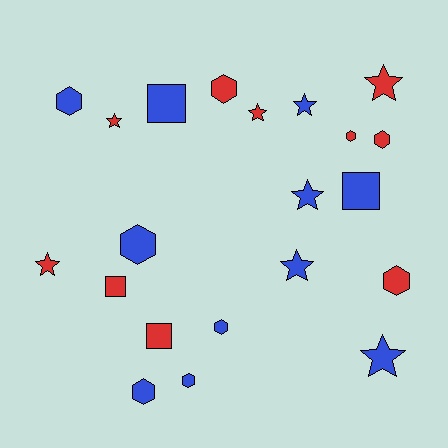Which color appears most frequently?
Blue, with 11 objects.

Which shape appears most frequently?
Hexagon, with 9 objects.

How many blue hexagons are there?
There are 5 blue hexagons.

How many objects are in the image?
There are 21 objects.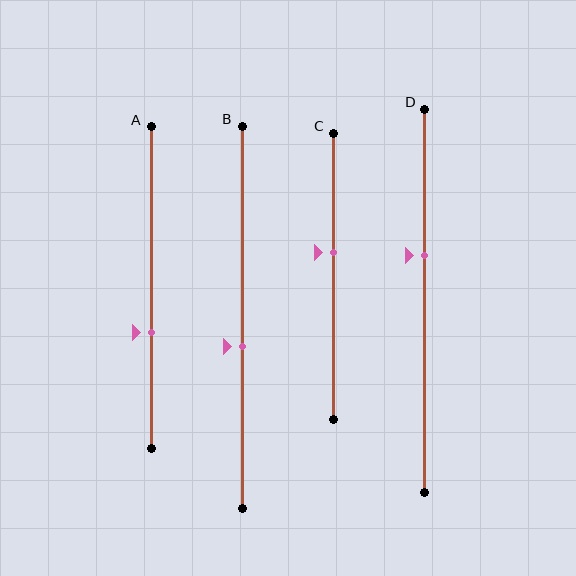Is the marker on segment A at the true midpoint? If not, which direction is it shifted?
No, the marker on segment A is shifted downward by about 14% of the segment length.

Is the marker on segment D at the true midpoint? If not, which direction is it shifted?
No, the marker on segment D is shifted upward by about 12% of the segment length.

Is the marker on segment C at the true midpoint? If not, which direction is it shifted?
No, the marker on segment C is shifted upward by about 9% of the segment length.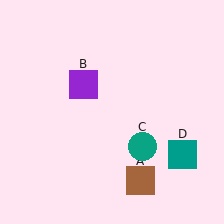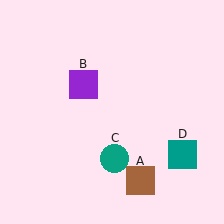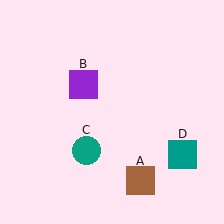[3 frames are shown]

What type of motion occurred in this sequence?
The teal circle (object C) rotated clockwise around the center of the scene.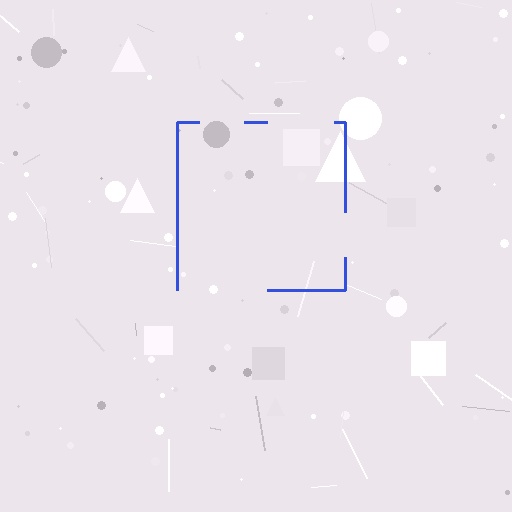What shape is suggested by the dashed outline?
The dashed outline suggests a square.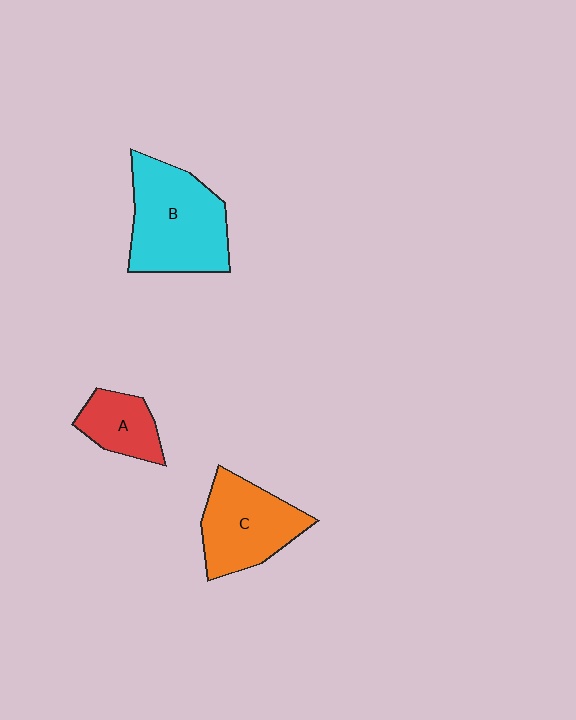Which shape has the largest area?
Shape B (cyan).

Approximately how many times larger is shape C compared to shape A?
Approximately 1.7 times.